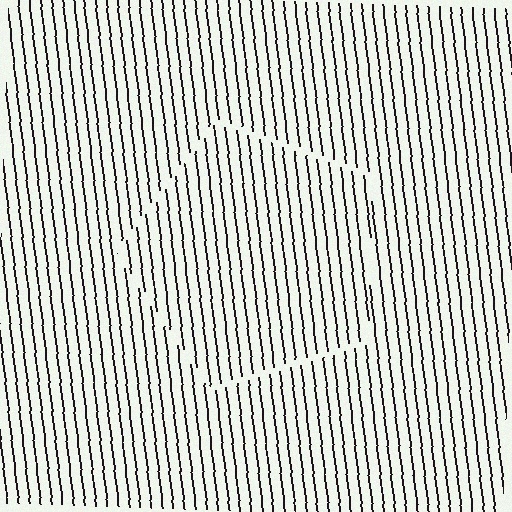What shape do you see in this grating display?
An illusory pentagon. The interior of the shape contains the same grating, shifted by half a period — the contour is defined by the phase discontinuity where line-ends from the inner and outer gratings abut.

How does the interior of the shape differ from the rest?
The interior of the shape contains the same grating, shifted by half a period — the contour is defined by the phase discontinuity where line-ends from the inner and outer gratings abut.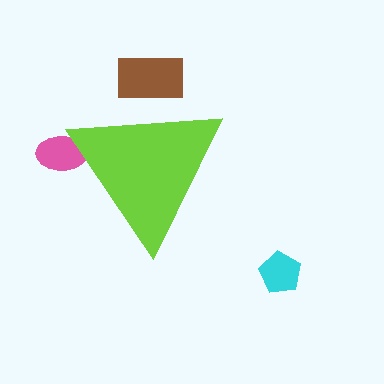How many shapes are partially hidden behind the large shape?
2 shapes are partially hidden.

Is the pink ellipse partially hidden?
Yes, the pink ellipse is partially hidden behind the lime triangle.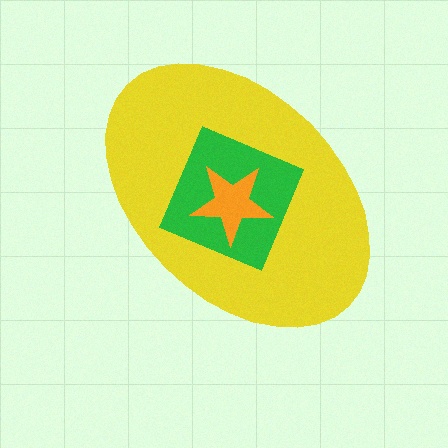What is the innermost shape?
The orange star.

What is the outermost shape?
The yellow ellipse.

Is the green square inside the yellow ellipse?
Yes.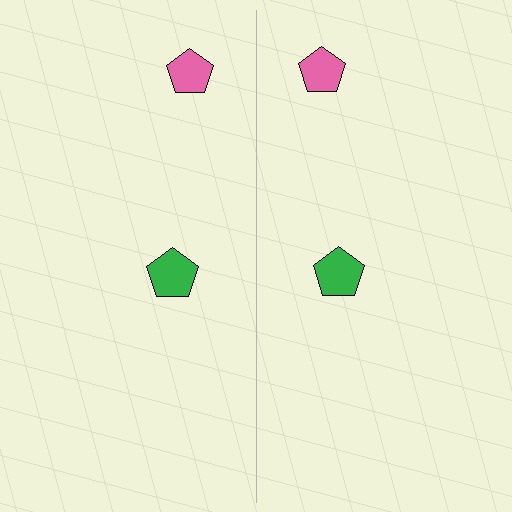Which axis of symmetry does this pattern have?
The pattern has a vertical axis of symmetry running through the center of the image.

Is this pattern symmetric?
Yes, this pattern has bilateral (reflection) symmetry.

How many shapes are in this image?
There are 4 shapes in this image.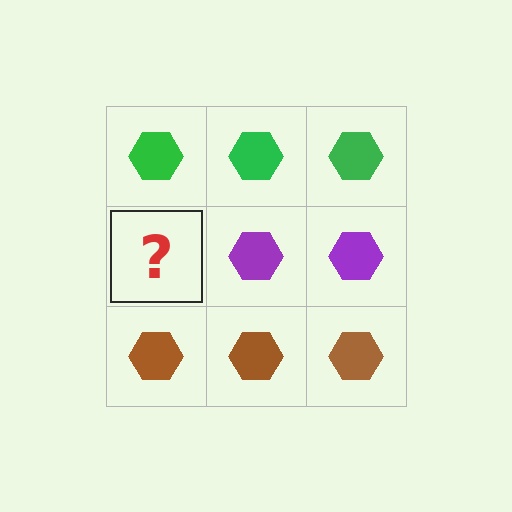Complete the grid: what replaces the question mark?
The question mark should be replaced with a purple hexagon.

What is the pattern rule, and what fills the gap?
The rule is that each row has a consistent color. The gap should be filled with a purple hexagon.